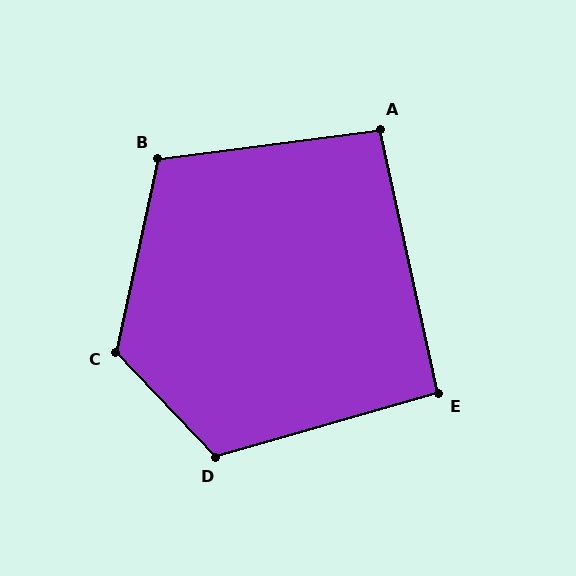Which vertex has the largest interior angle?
C, at approximately 124 degrees.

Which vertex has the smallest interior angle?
E, at approximately 94 degrees.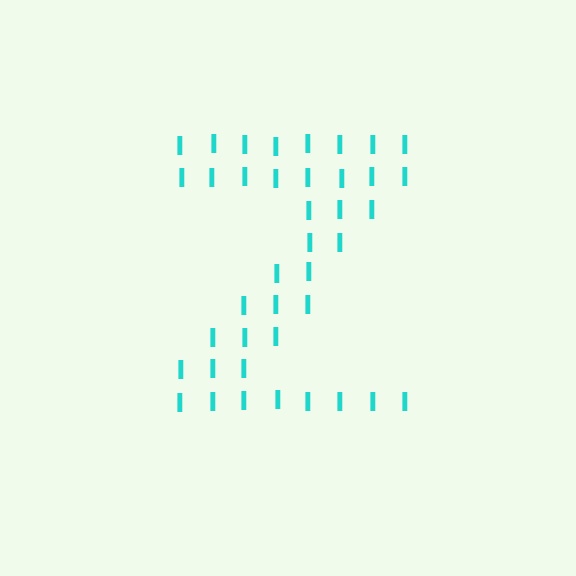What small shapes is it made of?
It is made of small letter I's.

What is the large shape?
The large shape is the letter Z.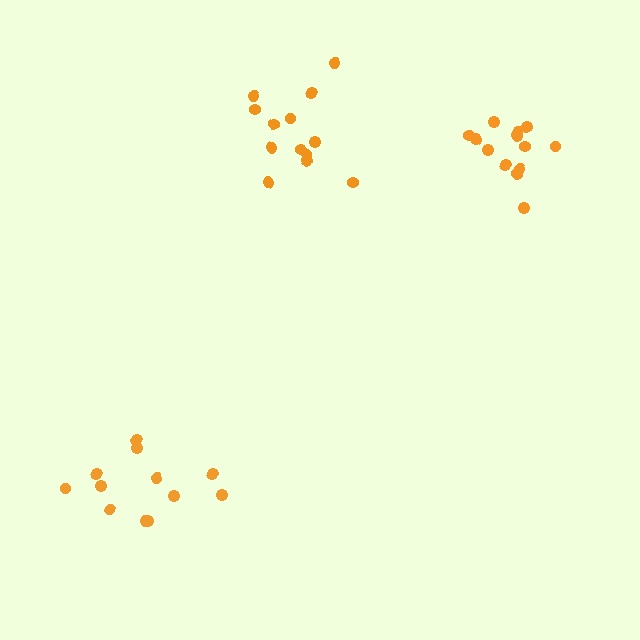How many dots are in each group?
Group 1: 12 dots, Group 2: 13 dots, Group 3: 13 dots (38 total).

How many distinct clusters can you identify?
There are 3 distinct clusters.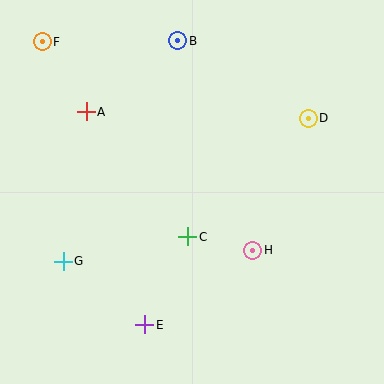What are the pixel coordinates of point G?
Point G is at (63, 261).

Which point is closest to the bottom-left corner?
Point G is closest to the bottom-left corner.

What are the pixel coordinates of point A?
Point A is at (86, 112).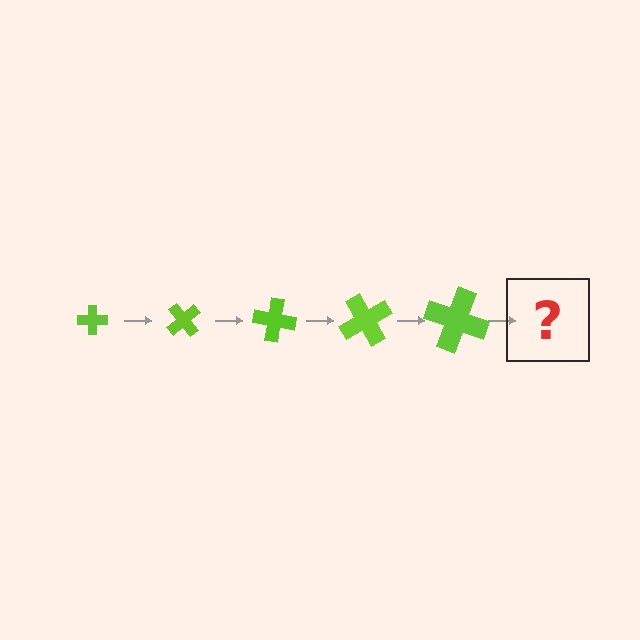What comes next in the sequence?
The next element should be a cross, larger than the previous one and rotated 250 degrees from the start.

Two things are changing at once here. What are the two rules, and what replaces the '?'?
The two rules are that the cross grows larger each step and it rotates 50 degrees each step. The '?' should be a cross, larger than the previous one and rotated 250 degrees from the start.